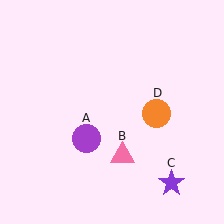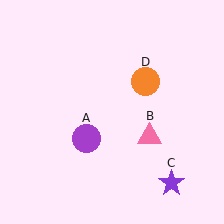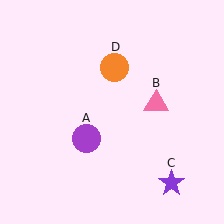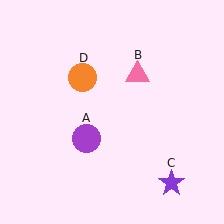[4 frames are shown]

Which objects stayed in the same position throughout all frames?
Purple circle (object A) and purple star (object C) remained stationary.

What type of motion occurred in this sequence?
The pink triangle (object B), orange circle (object D) rotated counterclockwise around the center of the scene.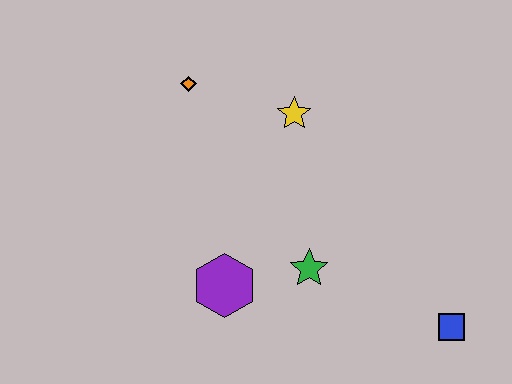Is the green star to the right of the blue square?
No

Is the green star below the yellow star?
Yes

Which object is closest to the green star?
The purple hexagon is closest to the green star.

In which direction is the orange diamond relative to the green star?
The orange diamond is above the green star.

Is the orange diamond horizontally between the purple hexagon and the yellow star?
No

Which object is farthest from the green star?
The orange diamond is farthest from the green star.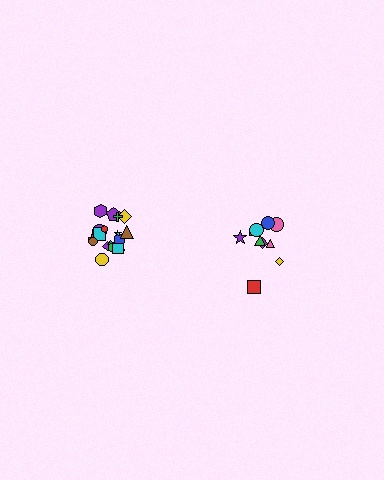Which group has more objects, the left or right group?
The left group.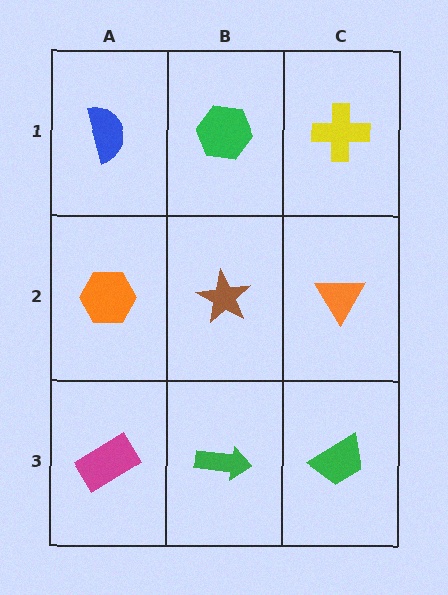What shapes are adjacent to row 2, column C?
A yellow cross (row 1, column C), a green trapezoid (row 3, column C), a brown star (row 2, column B).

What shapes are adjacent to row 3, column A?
An orange hexagon (row 2, column A), a green arrow (row 3, column B).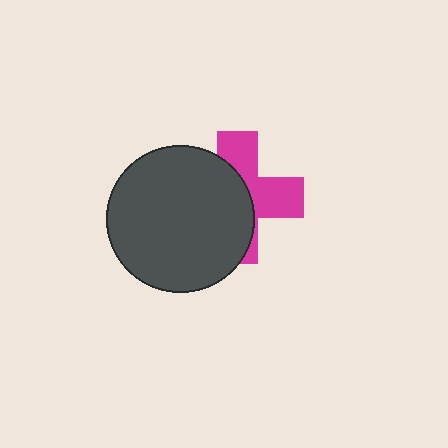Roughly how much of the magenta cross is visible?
A small part of it is visible (roughly 44%).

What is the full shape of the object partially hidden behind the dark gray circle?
The partially hidden object is a magenta cross.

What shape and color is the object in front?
The object in front is a dark gray circle.